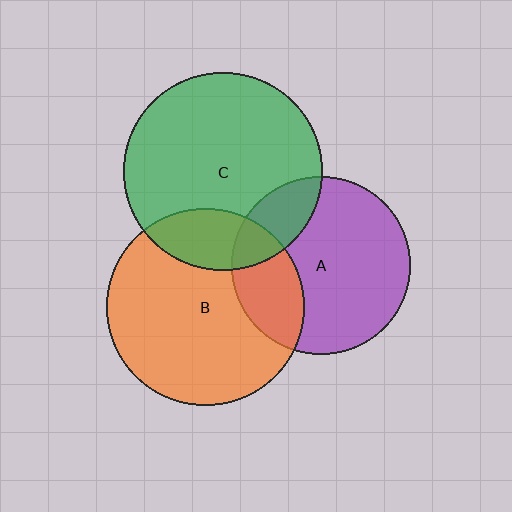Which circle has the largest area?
Circle C (green).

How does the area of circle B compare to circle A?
Approximately 1.2 times.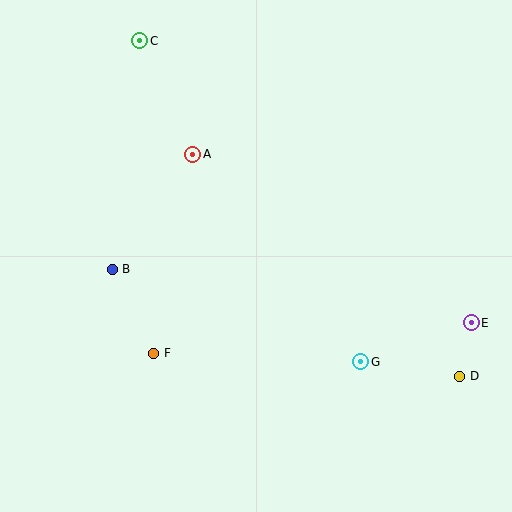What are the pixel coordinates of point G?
Point G is at (361, 362).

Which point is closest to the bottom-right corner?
Point D is closest to the bottom-right corner.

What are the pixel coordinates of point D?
Point D is at (460, 376).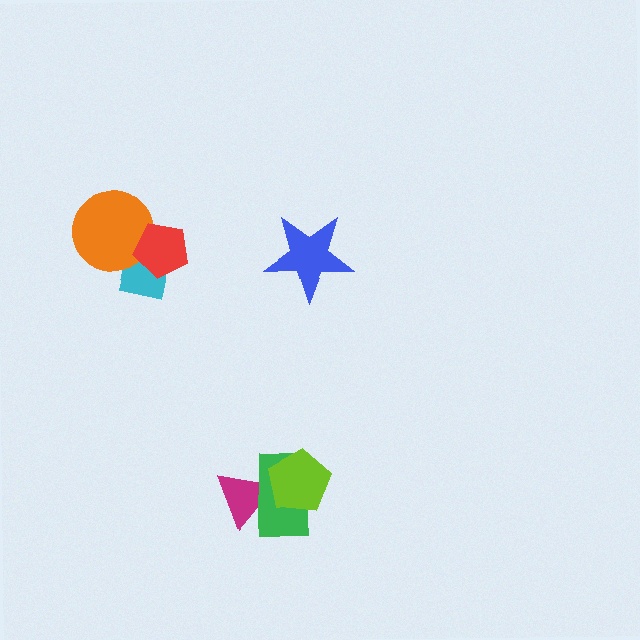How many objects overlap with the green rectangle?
2 objects overlap with the green rectangle.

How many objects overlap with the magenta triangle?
2 objects overlap with the magenta triangle.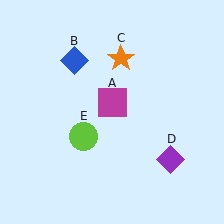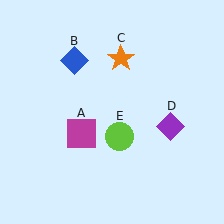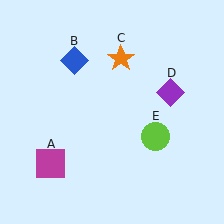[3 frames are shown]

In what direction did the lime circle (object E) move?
The lime circle (object E) moved right.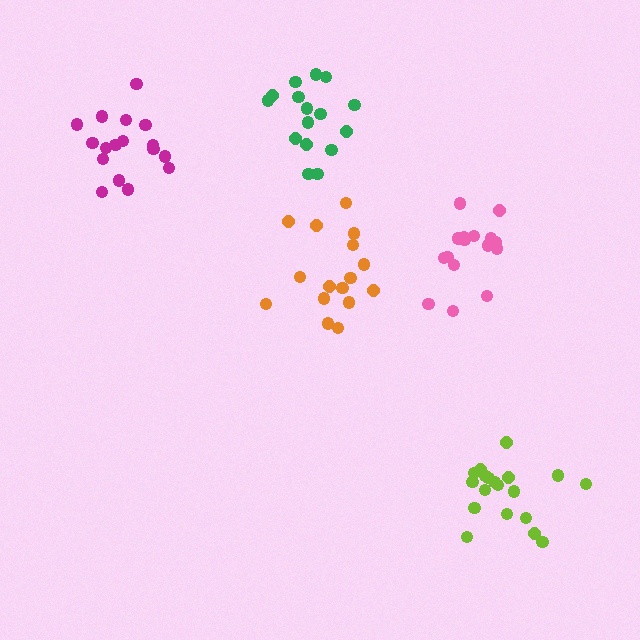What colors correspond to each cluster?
The clusters are colored: orange, lime, pink, magenta, green.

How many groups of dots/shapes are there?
There are 5 groups.